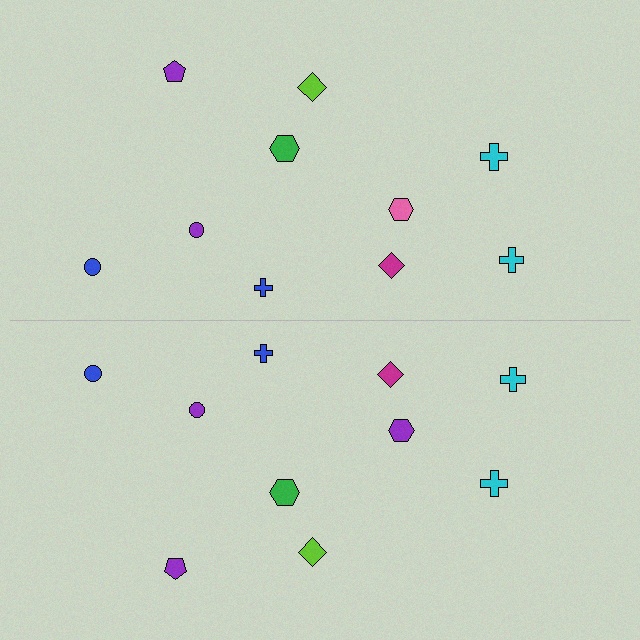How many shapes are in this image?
There are 20 shapes in this image.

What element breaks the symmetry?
The purple hexagon on the bottom side breaks the symmetry — its mirror counterpart is pink.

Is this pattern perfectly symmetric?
No, the pattern is not perfectly symmetric. The purple hexagon on the bottom side breaks the symmetry — its mirror counterpart is pink.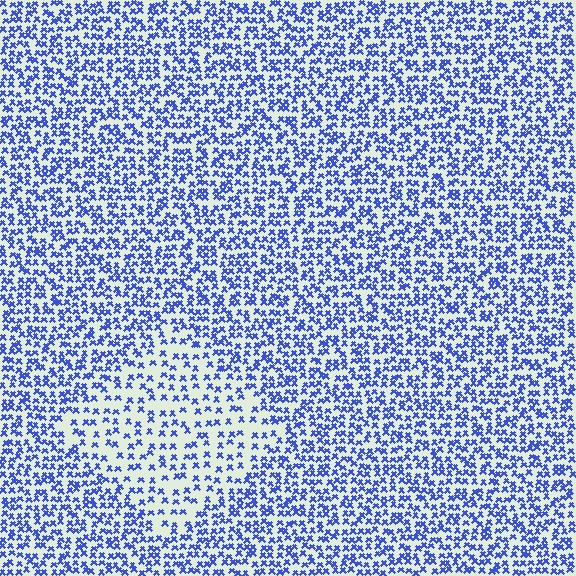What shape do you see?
I see a diamond.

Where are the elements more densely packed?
The elements are more densely packed outside the diamond boundary.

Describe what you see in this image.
The image contains small blue elements arranged at two different densities. A diamond-shaped region is visible where the elements are less densely packed than the surrounding area.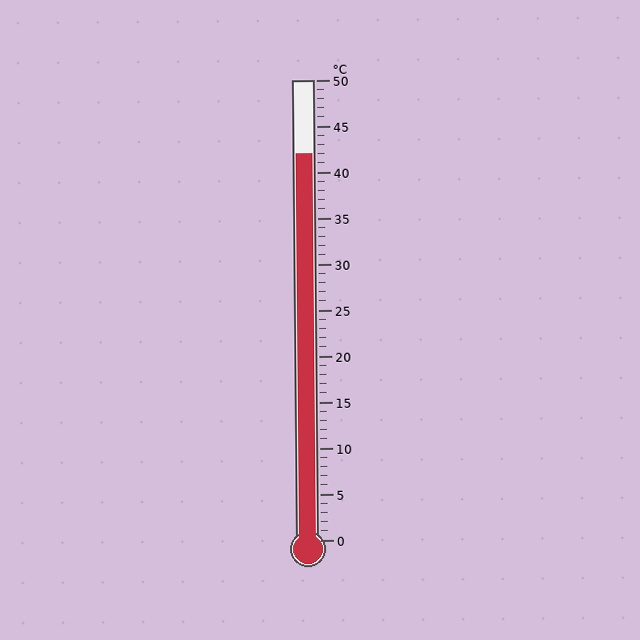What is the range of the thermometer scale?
The thermometer scale ranges from 0°C to 50°C.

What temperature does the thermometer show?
The thermometer shows approximately 42°C.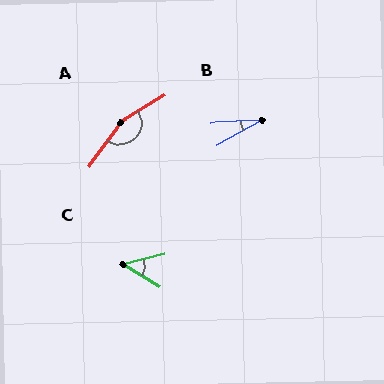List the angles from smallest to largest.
B (26°), C (45°), A (158°).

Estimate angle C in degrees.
Approximately 45 degrees.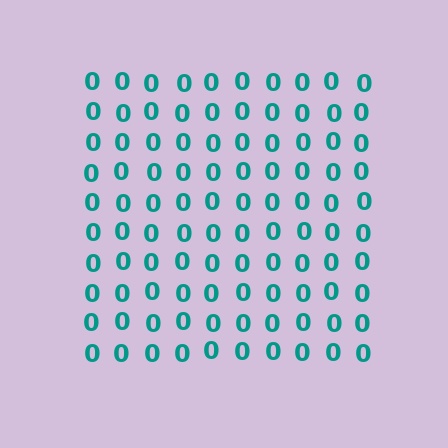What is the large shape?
The large shape is a square.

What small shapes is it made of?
It is made of small digit 0's.